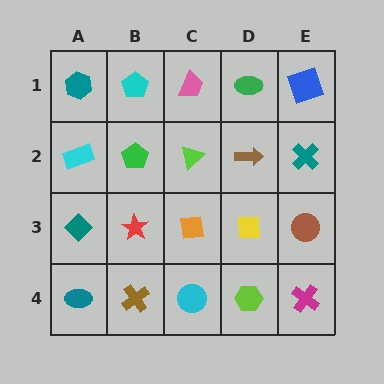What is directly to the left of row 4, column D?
A cyan circle.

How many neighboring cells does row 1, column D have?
3.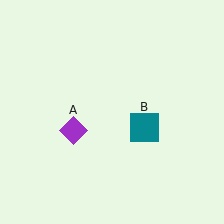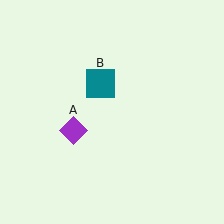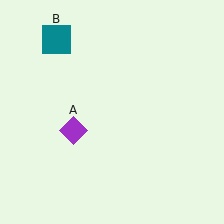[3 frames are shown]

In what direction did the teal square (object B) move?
The teal square (object B) moved up and to the left.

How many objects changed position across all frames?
1 object changed position: teal square (object B).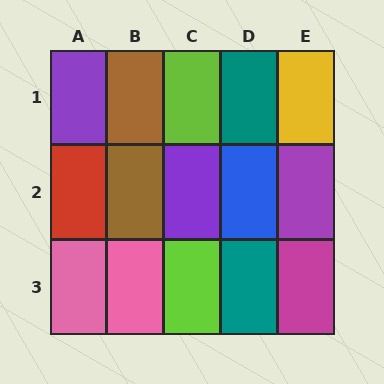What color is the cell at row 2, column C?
Purple.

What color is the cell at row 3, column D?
Teal.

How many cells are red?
1 cell is red.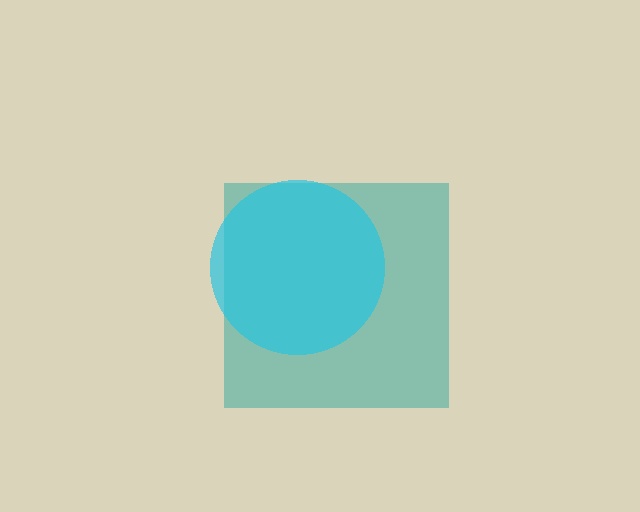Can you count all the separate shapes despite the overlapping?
Yes, there are 2 separate shapes.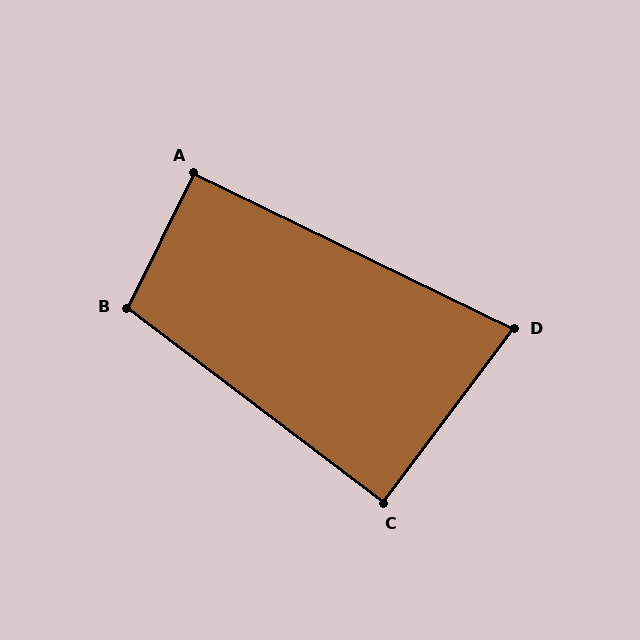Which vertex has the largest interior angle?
B, at approximately 101 degrees.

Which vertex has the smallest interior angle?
D, at approximately 79 degrees.